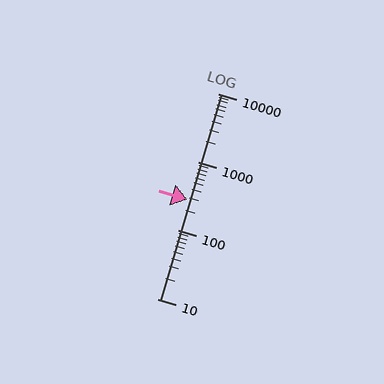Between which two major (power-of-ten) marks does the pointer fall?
The pointer is between 100 and 1000.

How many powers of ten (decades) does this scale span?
The scale spans 3 decades, from 10 to 10000.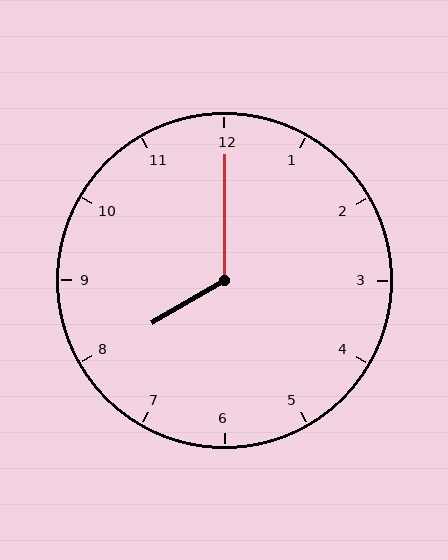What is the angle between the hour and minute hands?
Approximately 120 degrees.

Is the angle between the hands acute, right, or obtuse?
It is obtuse.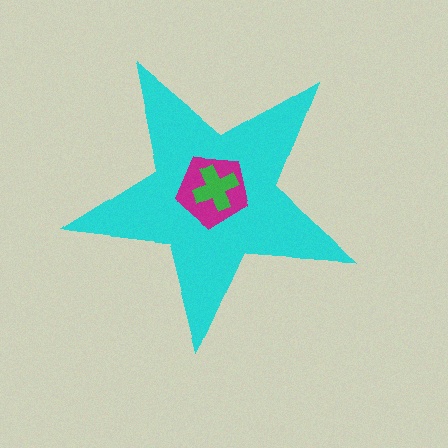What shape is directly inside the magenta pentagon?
The green cross.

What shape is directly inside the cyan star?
The magenta pentagon.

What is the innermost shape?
The green cross.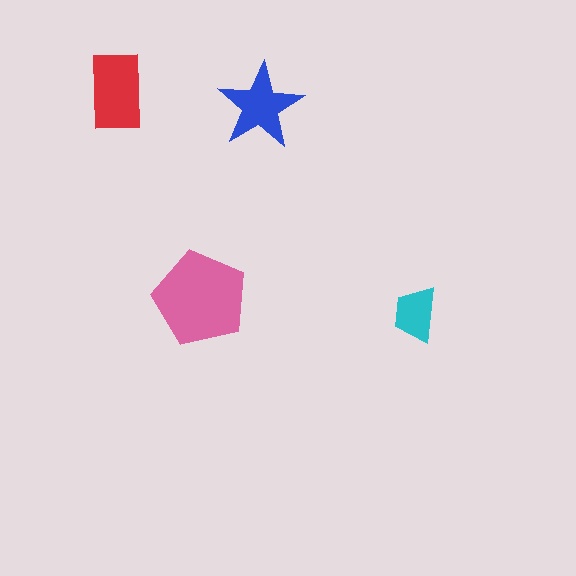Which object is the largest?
The pink pentagon.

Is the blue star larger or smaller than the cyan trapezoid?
Larger.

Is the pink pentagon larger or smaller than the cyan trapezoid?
Larger.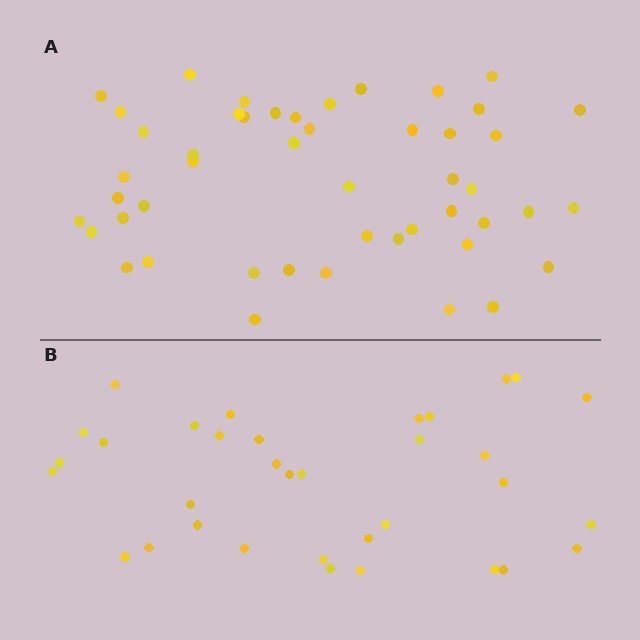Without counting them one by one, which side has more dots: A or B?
Region A (the top region) has more dots.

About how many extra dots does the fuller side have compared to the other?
Region A has approximately 15 more dots than region B.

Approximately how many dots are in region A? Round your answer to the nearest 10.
About 50 dots. (The exact count is 48, which rounds to 50.)